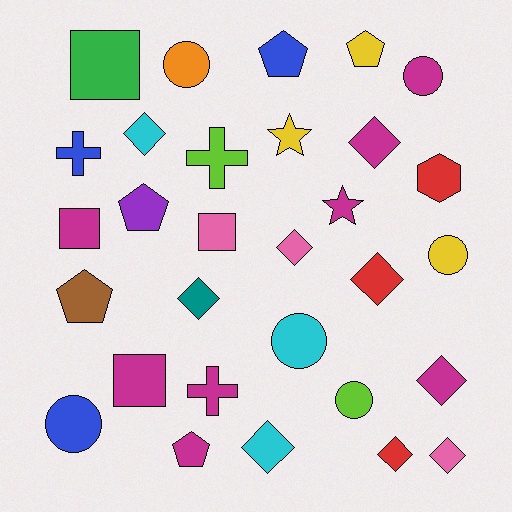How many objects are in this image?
There are 30 objects.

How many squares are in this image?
There are 4 squares.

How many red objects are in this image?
There are 3 red objects.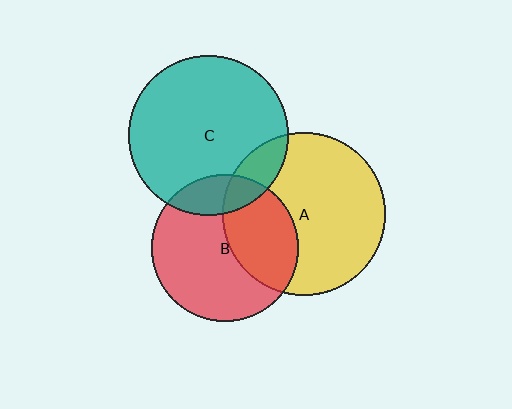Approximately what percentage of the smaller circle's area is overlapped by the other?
Approximately 35%.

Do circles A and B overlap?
Yes.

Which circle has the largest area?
Circle A (yellow).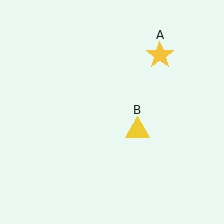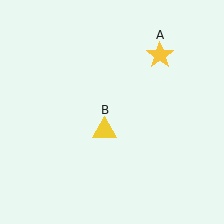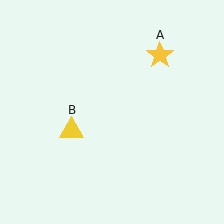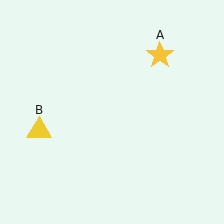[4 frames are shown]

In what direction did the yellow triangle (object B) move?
The yellow triangle (object B) moved left.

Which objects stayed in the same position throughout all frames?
Yellow star (object A) remained stationary.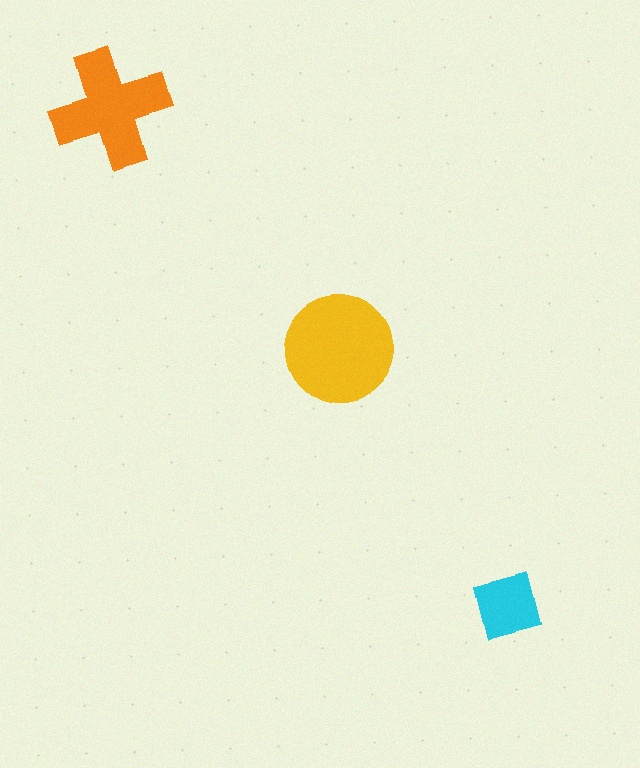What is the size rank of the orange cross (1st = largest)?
2nd.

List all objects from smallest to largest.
The cyan square, the orange cross, the yellow circle.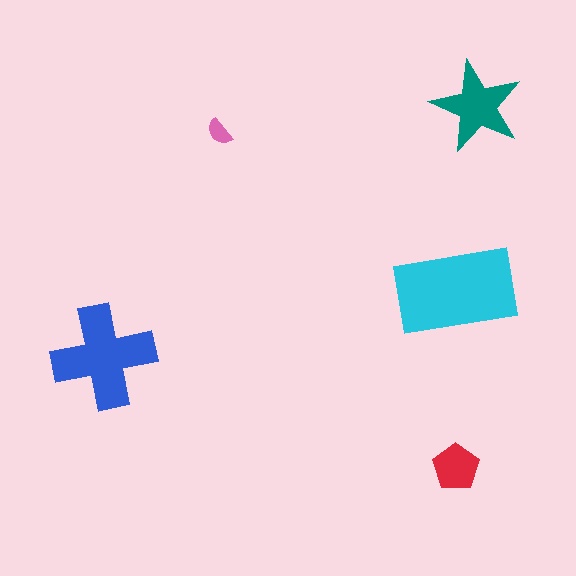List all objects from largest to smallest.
The cyan rectangle, the blue cross, the teal star, the red pentagon, the pink semicircle.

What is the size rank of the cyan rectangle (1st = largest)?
1st.